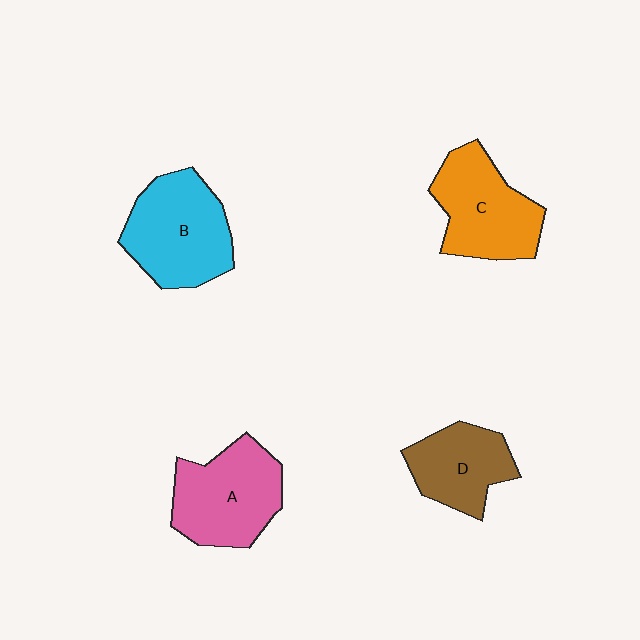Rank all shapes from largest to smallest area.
From largest to smallest: B (cyan), A (pink), C (orange), D (brown).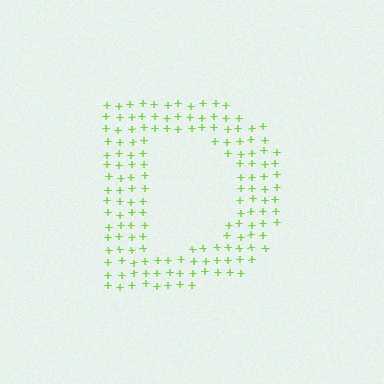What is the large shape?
The large shape is the letter D.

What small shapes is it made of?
It is made of small plus signs.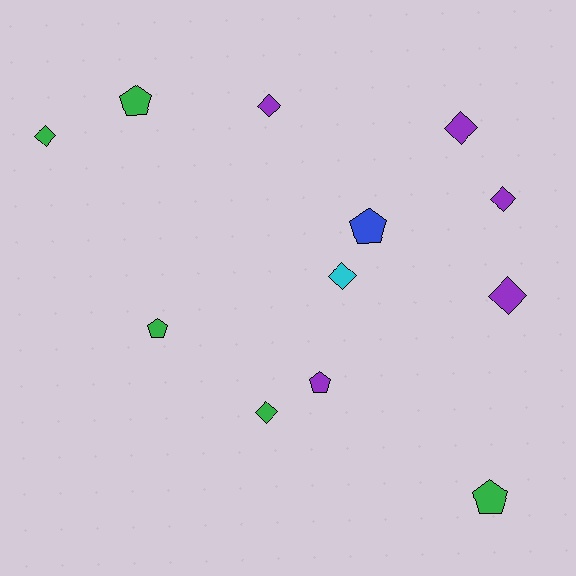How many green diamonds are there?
There are 2 green diamonds.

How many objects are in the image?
There are 12 objects.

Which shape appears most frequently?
Diamond, with 7 objects.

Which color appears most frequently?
Purple, with 5 objects.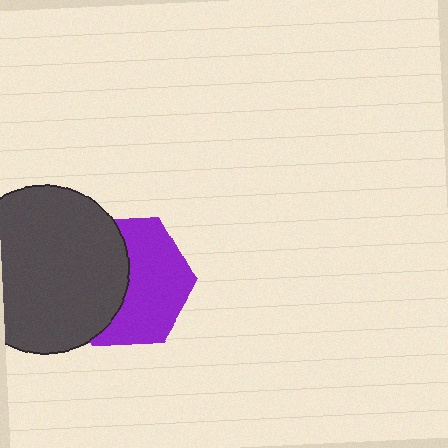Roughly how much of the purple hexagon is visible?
About half of it is visible (roughly 55%).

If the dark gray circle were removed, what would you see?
You would see the complete purple hexagon.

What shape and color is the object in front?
The object in front is a dark gray circle.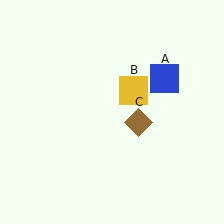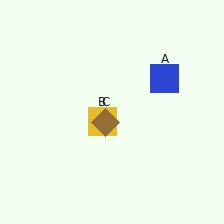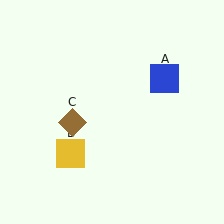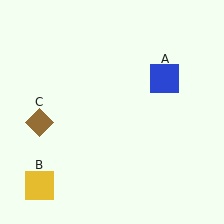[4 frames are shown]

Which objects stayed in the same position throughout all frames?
Blue square (object A) remained stationary.